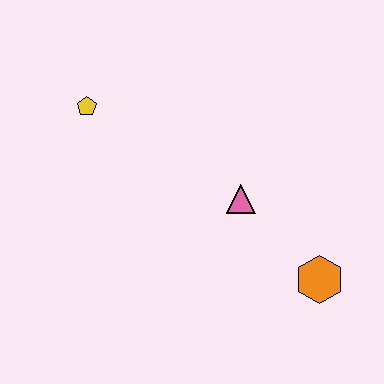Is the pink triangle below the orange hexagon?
No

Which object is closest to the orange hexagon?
The pink triangle is closest to the orange hexagon.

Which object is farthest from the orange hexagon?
The yellow pentagon is farthest from the orange hexagon.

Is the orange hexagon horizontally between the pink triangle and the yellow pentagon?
No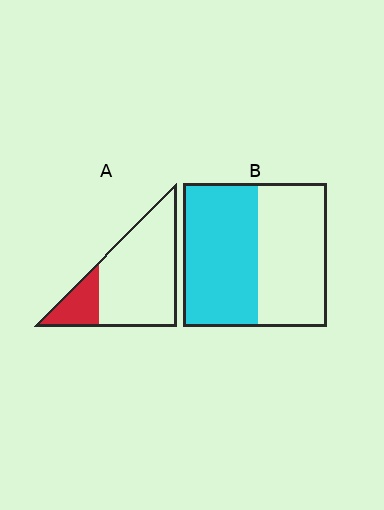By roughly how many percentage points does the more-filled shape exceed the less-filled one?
By roughly 30 percentage points (B over A).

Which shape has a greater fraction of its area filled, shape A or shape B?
Shape B.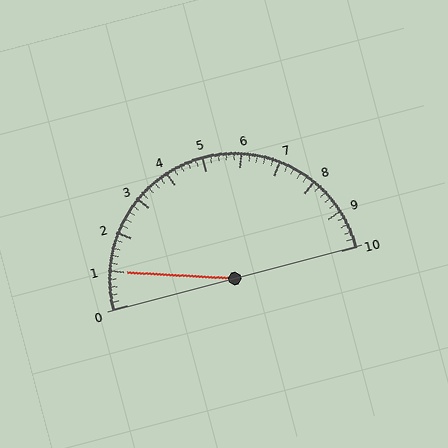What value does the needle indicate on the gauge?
The needle indicates approximately 1.0.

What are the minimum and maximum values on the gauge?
The gauge ranges from 0 to 10.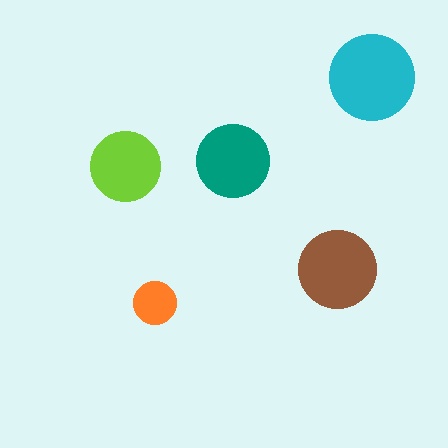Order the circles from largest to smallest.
the cyan one, the brown one, the teal one, the lime one, the orange one.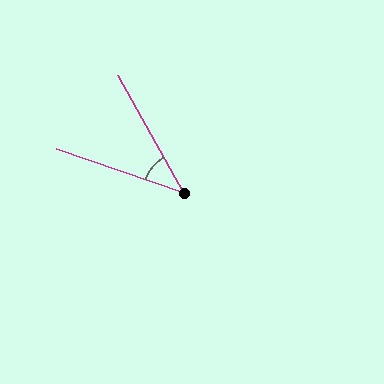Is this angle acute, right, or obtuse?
It is acute.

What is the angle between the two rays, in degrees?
Approximately 42 degrees.